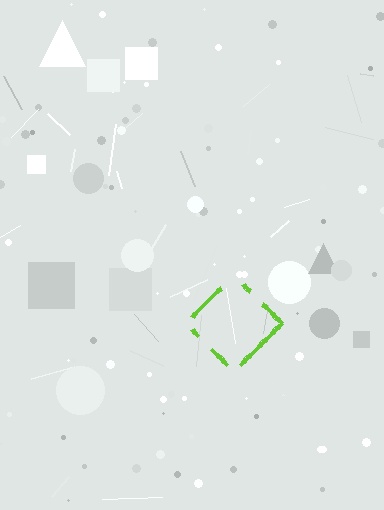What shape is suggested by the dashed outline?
The dashed outline suggests a diamond.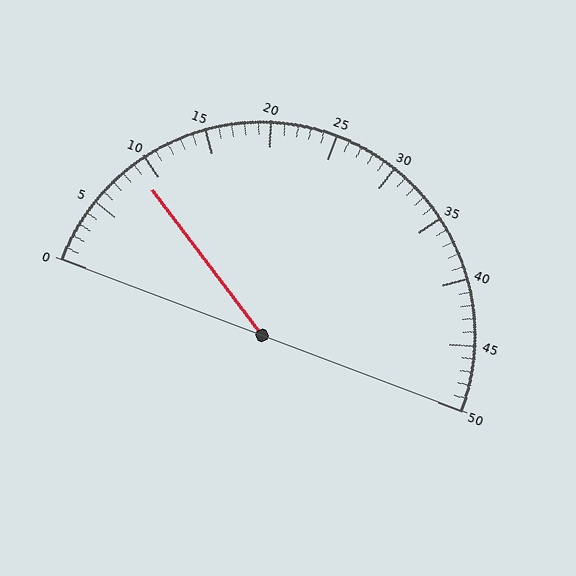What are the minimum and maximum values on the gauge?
The gauge ranges from 0 to 50.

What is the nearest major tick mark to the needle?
The nearest major tick mark is 10.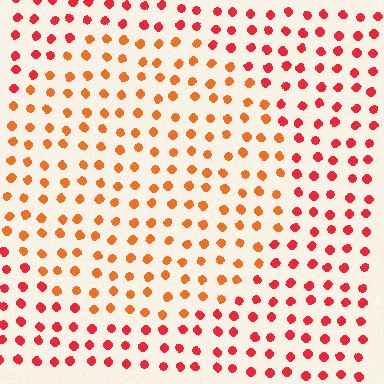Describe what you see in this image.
The image is filled with small red elements in a uniform arrangement. A circle-shaped region is visible where the elements are tinted to a slightly different hue, forming a subtle color boundary.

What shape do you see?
I see a circle.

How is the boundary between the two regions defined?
The boundary is defined purely by a slight shift in hue (about 29 degrees). Spacing, size, and orientation are identical on both sides.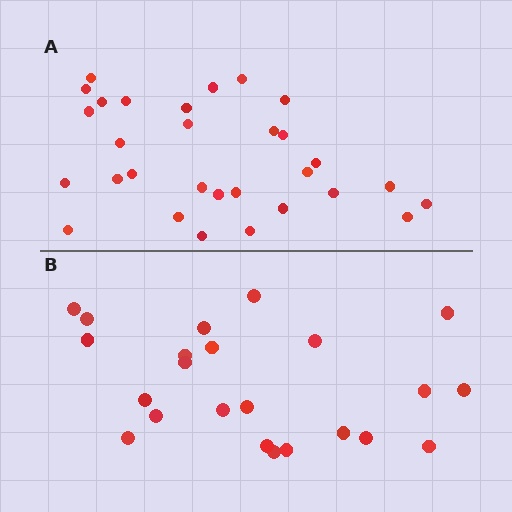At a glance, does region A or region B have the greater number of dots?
Region A (the top region) has more dots.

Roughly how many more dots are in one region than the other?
Region A has roughly 8 or so more dots than region B.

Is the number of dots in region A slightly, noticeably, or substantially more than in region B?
Region A has noticeably more, but not dramatically so. The ratio is roughly 1.3 to 1.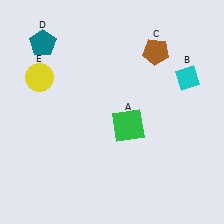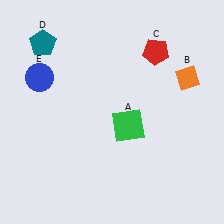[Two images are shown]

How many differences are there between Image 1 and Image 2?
There are 3 differences between the two images.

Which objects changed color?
B changed from cyan to orange. C changed from brown to red. E changed from yellow to blue.